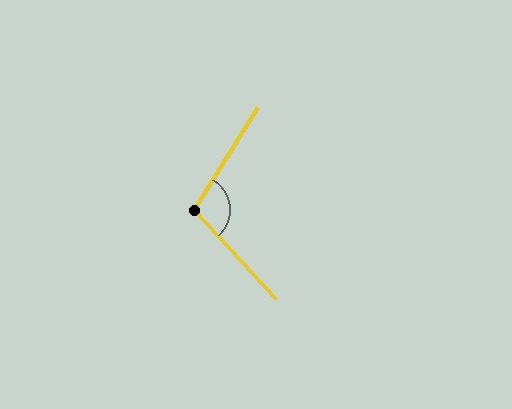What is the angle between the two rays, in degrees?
Approximately 106 degrees.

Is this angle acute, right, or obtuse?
It is obtuse.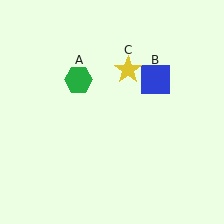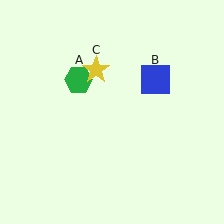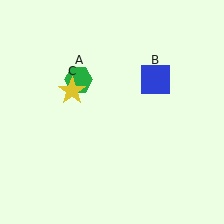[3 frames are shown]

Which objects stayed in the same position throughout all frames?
Green hexagon (object A) and blue square (object B) remained stationary.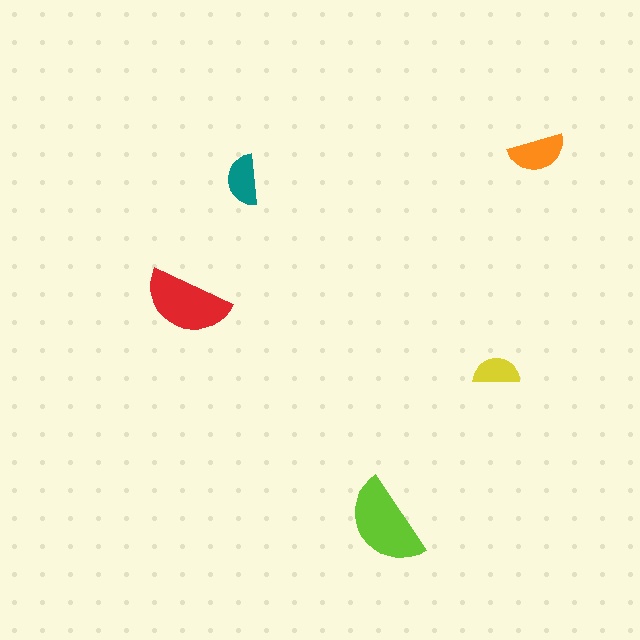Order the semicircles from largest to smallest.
the lime one, the red one, the orange one, the teal one, the yellow one.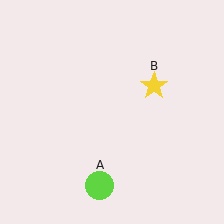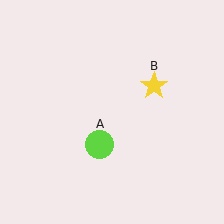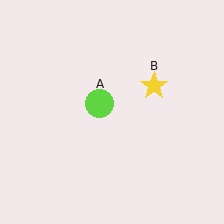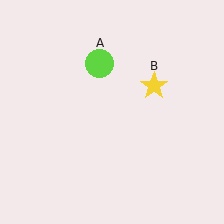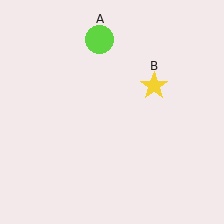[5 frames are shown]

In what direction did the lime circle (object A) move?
The lime circle (object A) moved up.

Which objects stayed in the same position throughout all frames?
Yellow star (object B) remained stationary.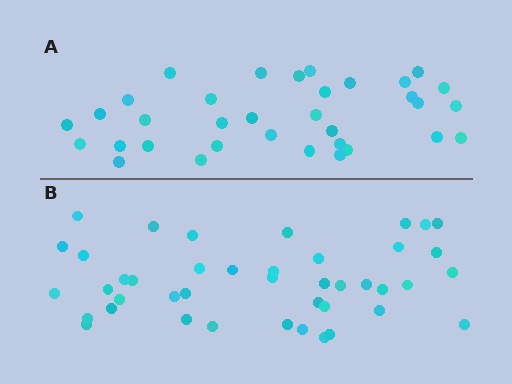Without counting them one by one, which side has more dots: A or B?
Region B (the bottom region) has more dots.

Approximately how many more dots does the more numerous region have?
Region B has roughly 8 or so more dots than region A.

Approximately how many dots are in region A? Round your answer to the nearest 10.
About 30 dots. (The exact count is 34, which rounds to 30.)